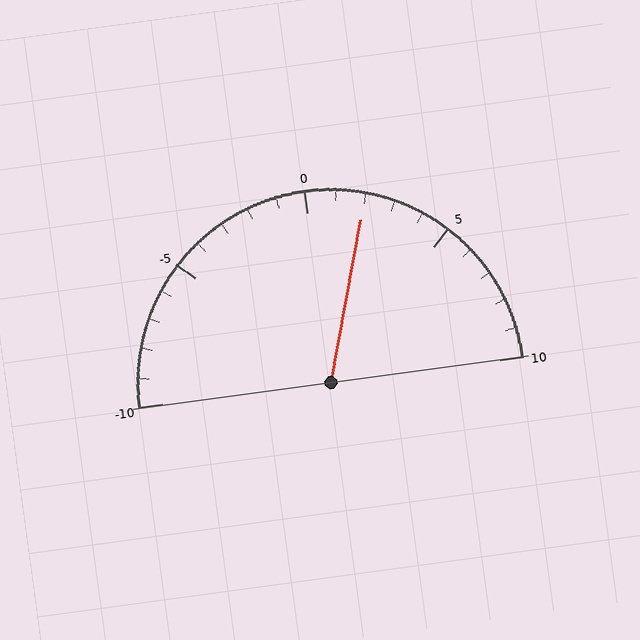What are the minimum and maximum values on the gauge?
The gauge ranges from -10 to 10.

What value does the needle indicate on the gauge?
The needle indicates approximately 2.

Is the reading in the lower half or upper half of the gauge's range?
The reading is in the upper half of the range (-10 to 10).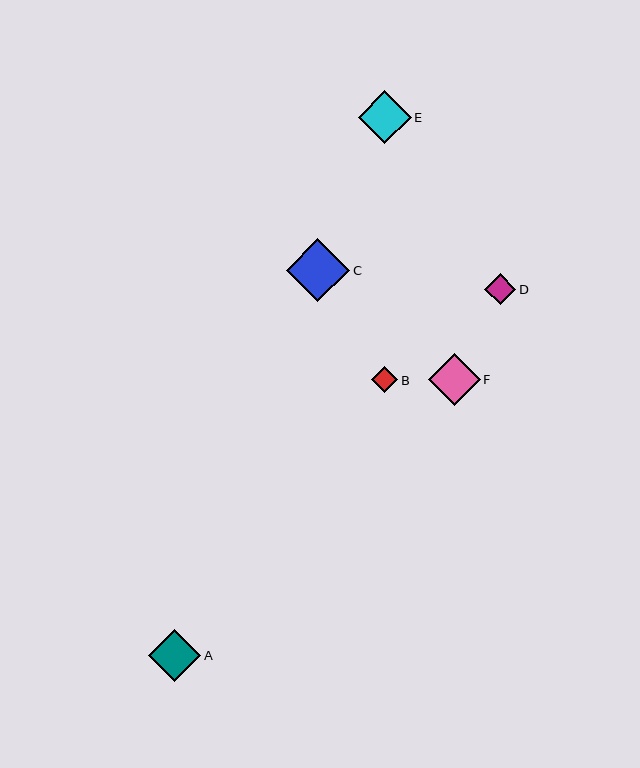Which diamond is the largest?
Diamond C is the largest with a size of approximately 64 pixels.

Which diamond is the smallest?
Diamond B is the smallest with a size of approximately 26 pixels.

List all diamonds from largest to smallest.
From largest to smallest: C, E, A, F, D, B.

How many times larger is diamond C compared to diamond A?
Diamond C is approximately 1.2 times the size of diamond A.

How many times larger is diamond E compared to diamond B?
Diamond E is approximately 2.0 times the size of diamond B.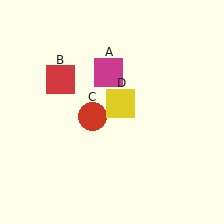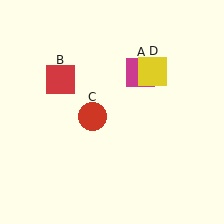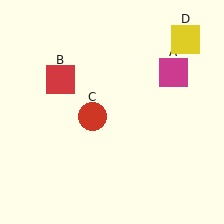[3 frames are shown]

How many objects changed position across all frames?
2 objects changed position: magenta square (object A), yellow square (object D).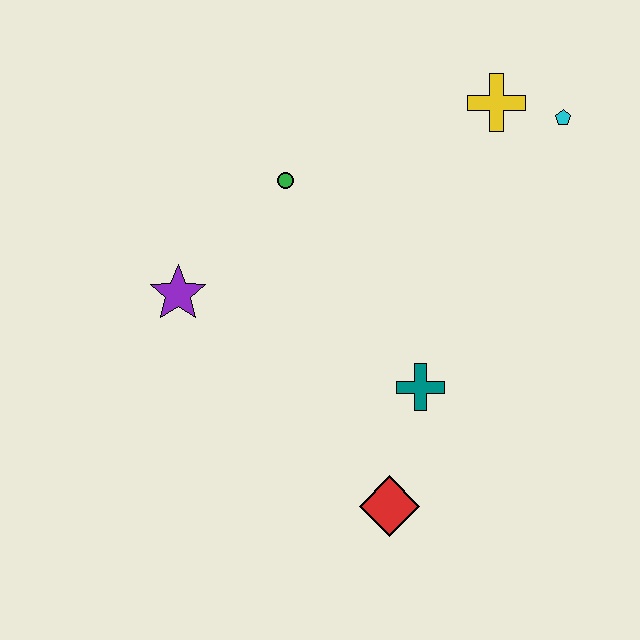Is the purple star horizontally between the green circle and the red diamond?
No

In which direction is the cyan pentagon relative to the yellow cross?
The cyan pentagon is to the right of the yellow cross.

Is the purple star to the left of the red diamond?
Yes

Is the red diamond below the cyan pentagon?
Yes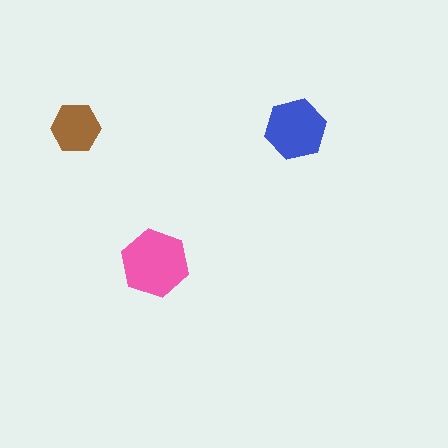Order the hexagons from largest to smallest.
the pink one, the blue one, the brown one.